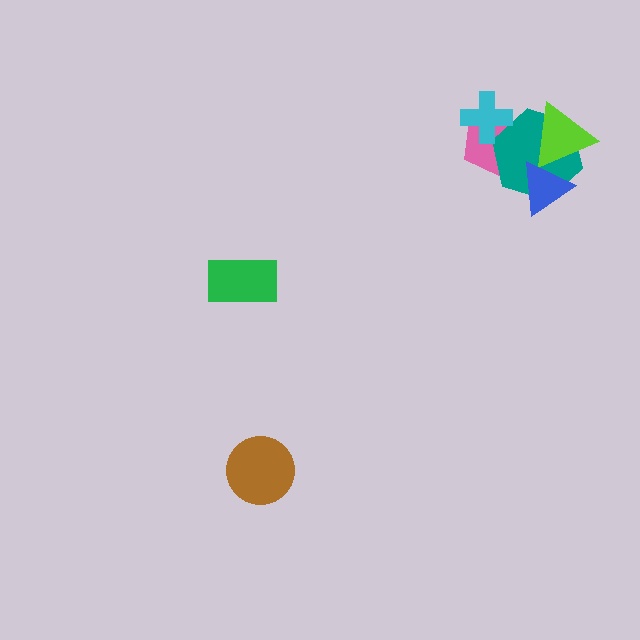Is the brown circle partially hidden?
No, no other shape covers it.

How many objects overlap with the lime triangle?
2 objects overlap with the lime triangle.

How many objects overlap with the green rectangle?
0 objects overlap with the green rectangle.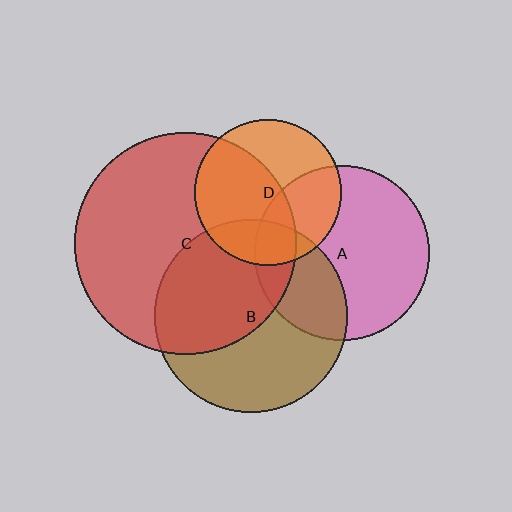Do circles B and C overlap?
Yes.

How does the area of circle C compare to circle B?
Approximately 1.3 times.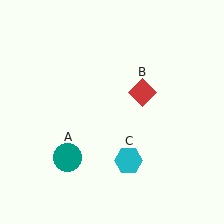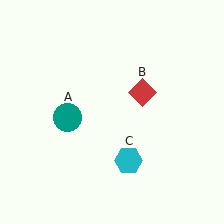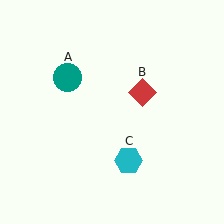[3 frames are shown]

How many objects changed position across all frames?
1 object changed position: teal circle (object A).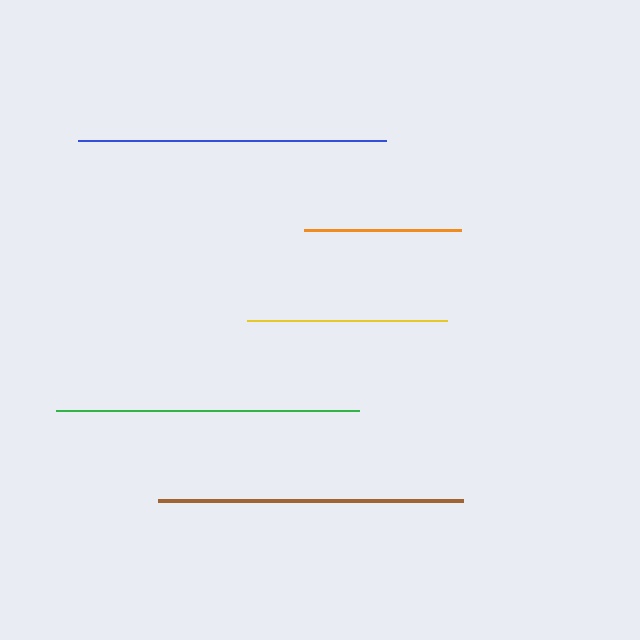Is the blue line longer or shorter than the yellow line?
The blue line is longer than the yellow line.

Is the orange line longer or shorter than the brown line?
The brown line is longer than the orange line.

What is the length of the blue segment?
The blue segment is approximately 308 pixels long.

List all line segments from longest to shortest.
From longest to shortest: blue, brown, green, yellow, orange.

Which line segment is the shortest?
The orange line is the shortest at approximately 157 pixels.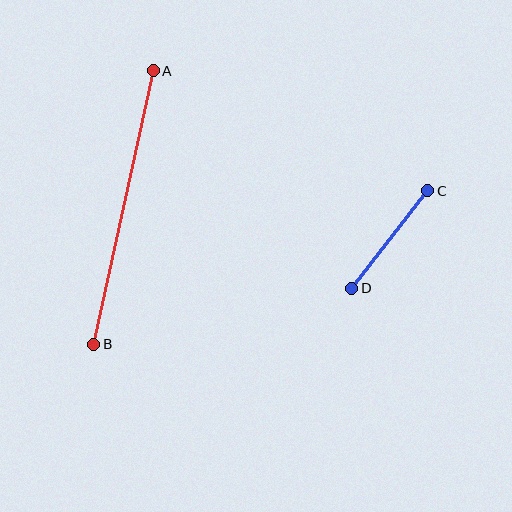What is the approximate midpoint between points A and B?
The midpoint is at approximately (123, 207) pixels.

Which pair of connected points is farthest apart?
Points A and B are farthest apart.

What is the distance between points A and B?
The distance is approximately 280 pixels.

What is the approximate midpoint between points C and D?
The midpoint is at approximately (390, 240) pixels.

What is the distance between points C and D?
The distance is approximately 123 pixels.